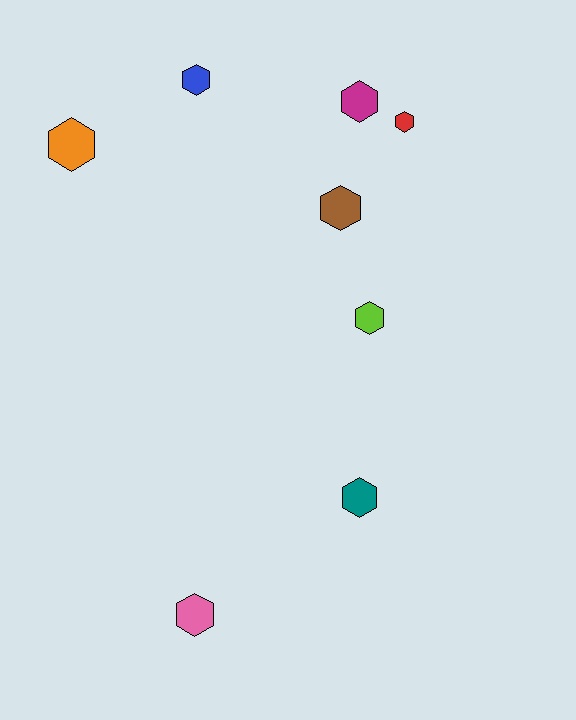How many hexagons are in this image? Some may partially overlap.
There are 8 hexagons.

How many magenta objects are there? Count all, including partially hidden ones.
There is 1 magenta object.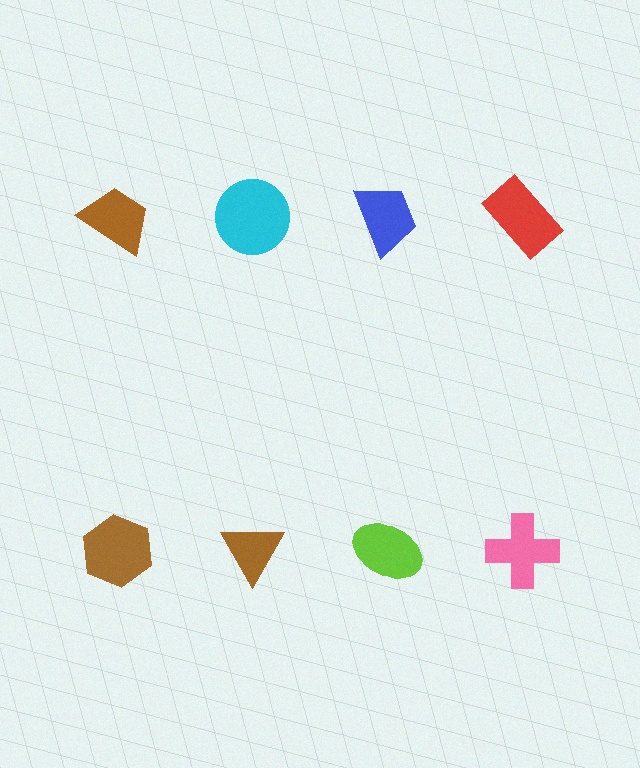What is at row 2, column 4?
A pink cross.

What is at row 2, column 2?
A brown triangle.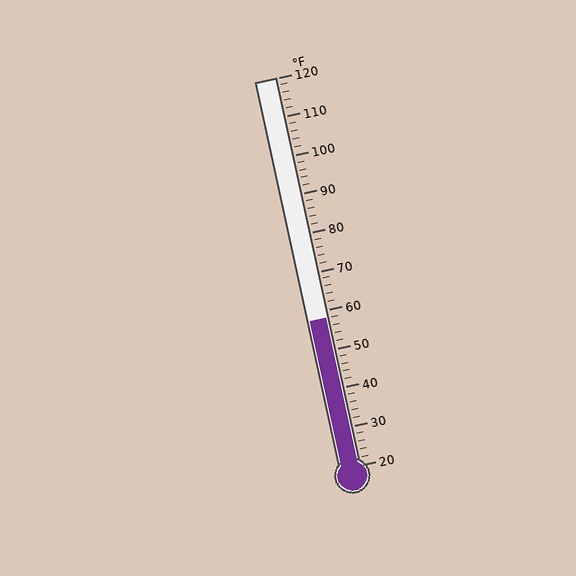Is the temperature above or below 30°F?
The temperature is above 30°F.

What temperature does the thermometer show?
The thermometer shows approximately 58°F.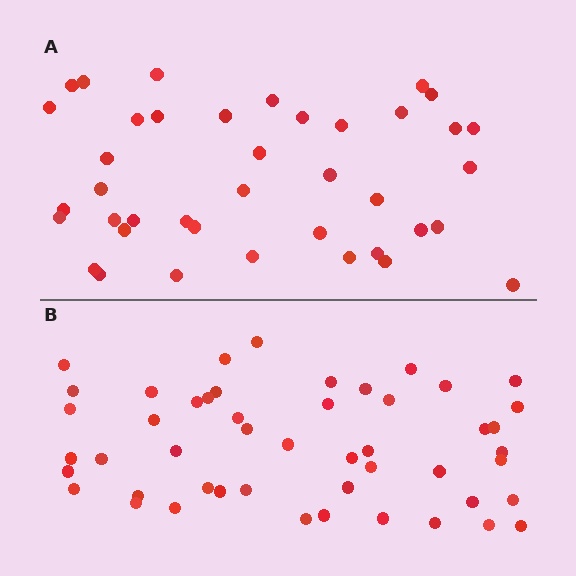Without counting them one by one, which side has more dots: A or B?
Region B (the bottom region) has more dots.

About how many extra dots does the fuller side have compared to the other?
Region B has roughly 8 or so more dots than region A.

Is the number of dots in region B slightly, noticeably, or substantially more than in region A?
Region B has only slightly more — the two regions are fairly close. The ratio is roughly 1.2 to 1.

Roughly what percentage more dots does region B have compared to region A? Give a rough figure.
About 20% more.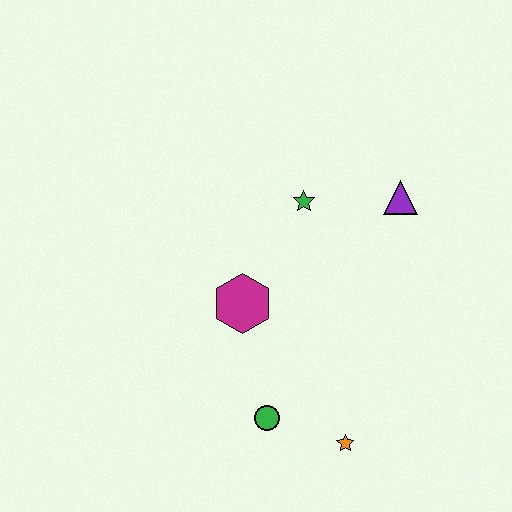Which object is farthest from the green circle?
The purple triangle is farthest from the green circle.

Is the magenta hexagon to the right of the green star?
No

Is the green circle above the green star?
No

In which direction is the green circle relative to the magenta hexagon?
The green circle is below the magenta hexagon.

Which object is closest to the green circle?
The orange star is closest to the green circle.